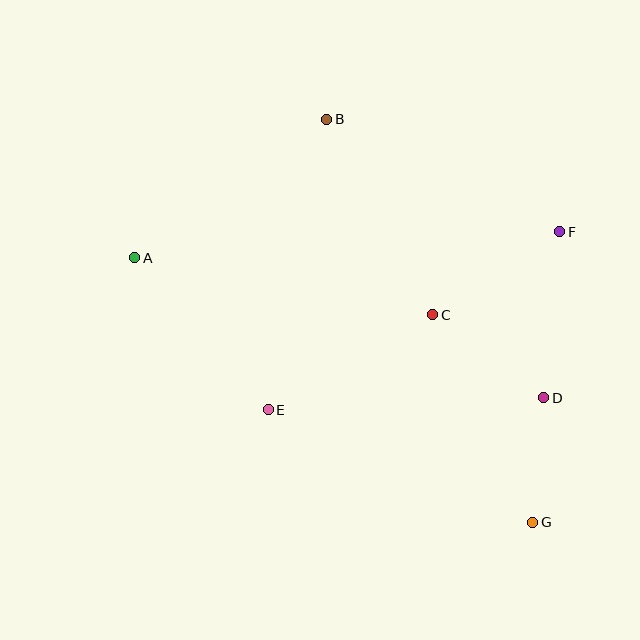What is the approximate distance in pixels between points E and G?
The distance between E and G is approximately 288 pixels.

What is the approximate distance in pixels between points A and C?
The distance between A and C is approximately 304 pixels.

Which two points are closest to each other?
Points D and G are closest to each other.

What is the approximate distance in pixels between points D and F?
The distance between D and F is approximately 167 pixels.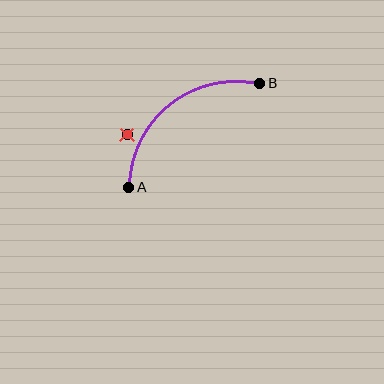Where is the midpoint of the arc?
The arc midpoint is the point on the curve farthest from the straight line joining A and B. It sits above and to the left of that line.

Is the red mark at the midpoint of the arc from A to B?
No — the red mark does not lie on the arc at all. It sits slightly outside the curve.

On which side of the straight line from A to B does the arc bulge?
The arc bulges above and to the left of the straight line connecting A and B.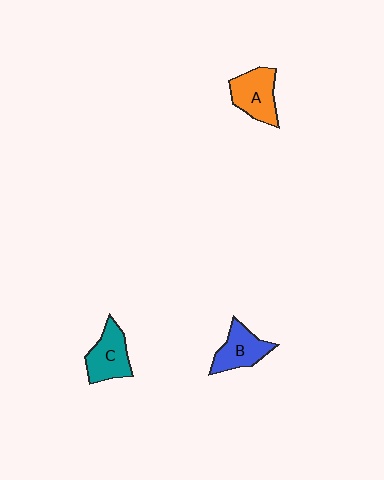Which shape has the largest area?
Shape A (orange).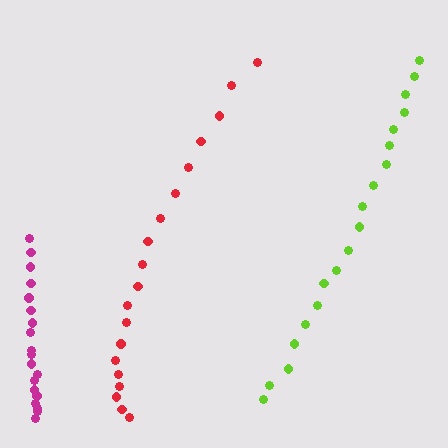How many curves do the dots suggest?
There are 3 distinct paths.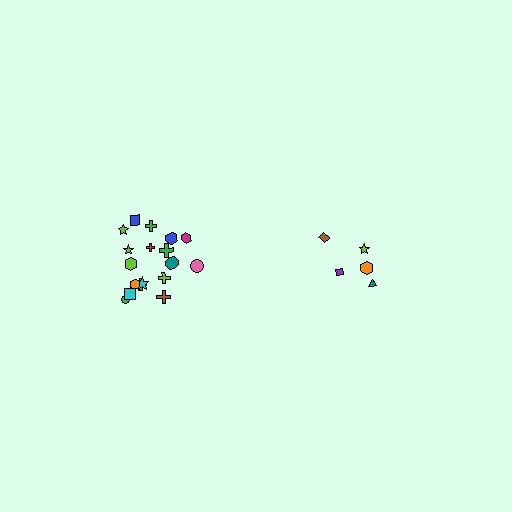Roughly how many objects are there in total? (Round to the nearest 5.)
Roughly 25 objects in total.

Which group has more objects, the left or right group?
The left group.